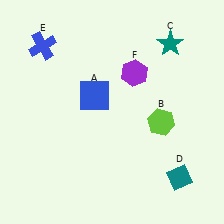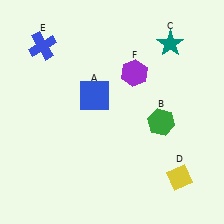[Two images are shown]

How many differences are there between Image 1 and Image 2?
There are 2 differences between the two images.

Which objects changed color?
B changed from lime to green. D changed from teal to yellow.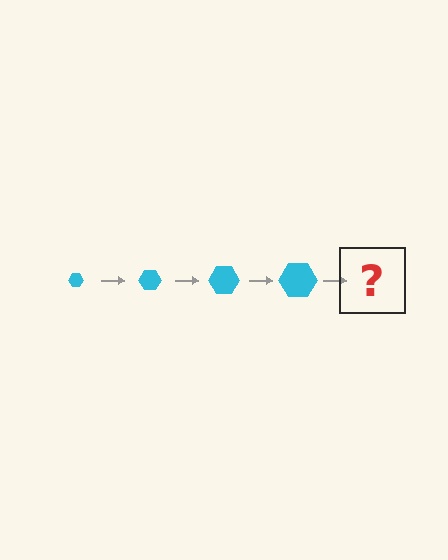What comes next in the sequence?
The next element should be a cyan hexagon, larger than the previous one.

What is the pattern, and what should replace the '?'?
The pattern is that the hexagon gets progressively larger each step. The '?' should be a cyan hexagon, larger than the previous one.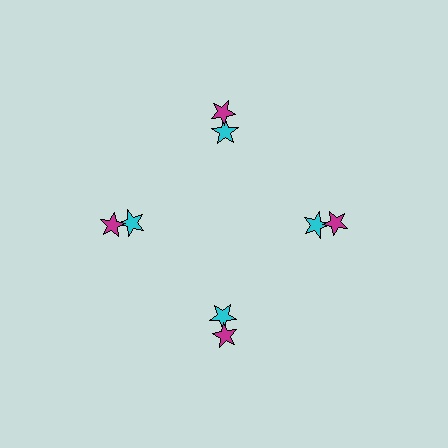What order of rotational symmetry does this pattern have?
This pattern has 4-fold rotational symmetry.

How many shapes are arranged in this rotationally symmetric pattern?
There are 8 shapes, arranged in 4 groups of 2.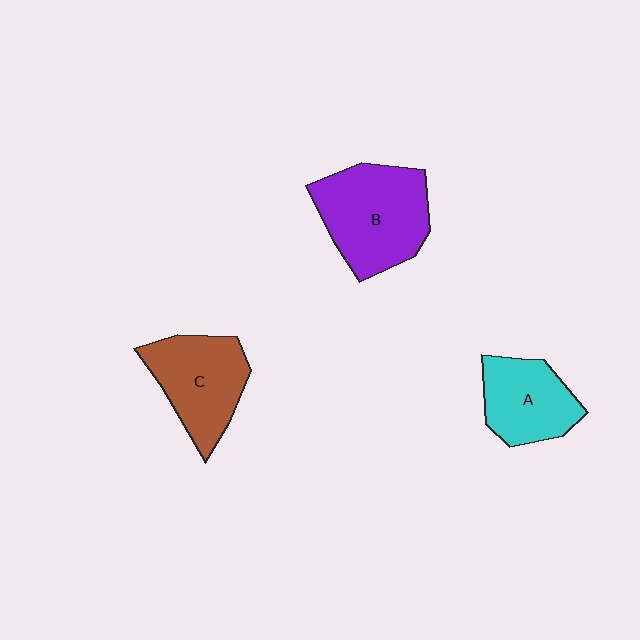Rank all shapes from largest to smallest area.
From largest to smallest: B (purple), C (brown), A (cyan).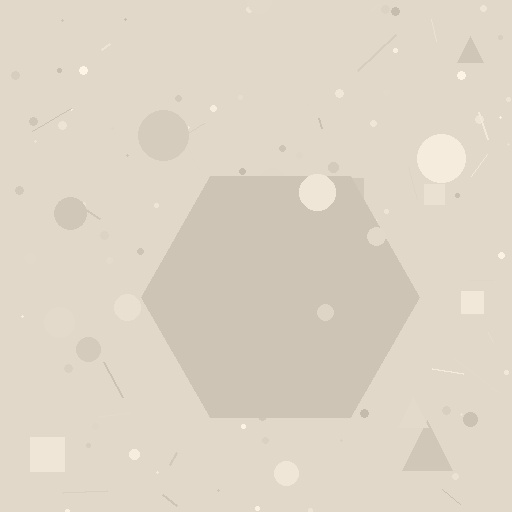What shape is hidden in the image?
A hexagon is hidden in the image.